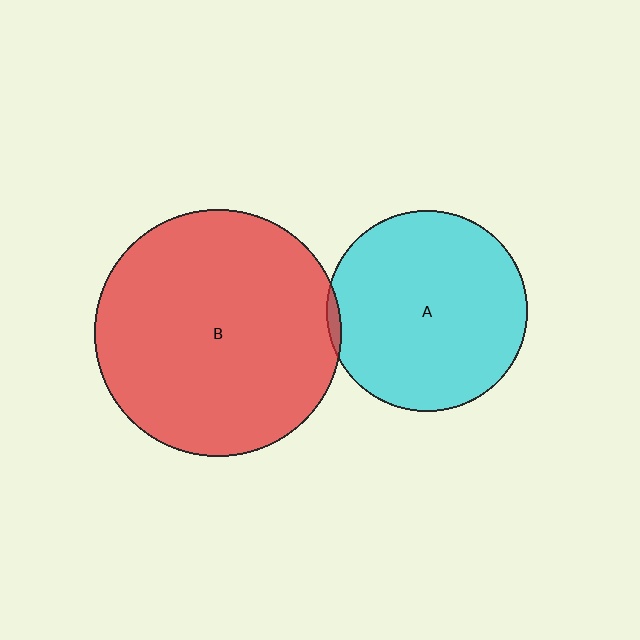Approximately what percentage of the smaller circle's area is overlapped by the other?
Approximately 5%.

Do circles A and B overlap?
Yes.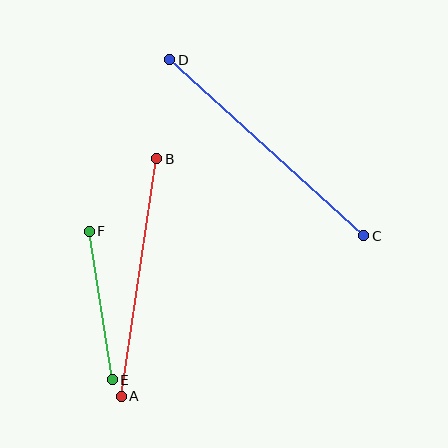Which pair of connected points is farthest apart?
Points C and D are farthest apart.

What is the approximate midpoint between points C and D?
The midpoint is at approximately (267, 148) pixels.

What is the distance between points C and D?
The distance is approximately 262 pixels.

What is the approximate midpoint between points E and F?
The midpoint is at approximately (101, 306) pixels.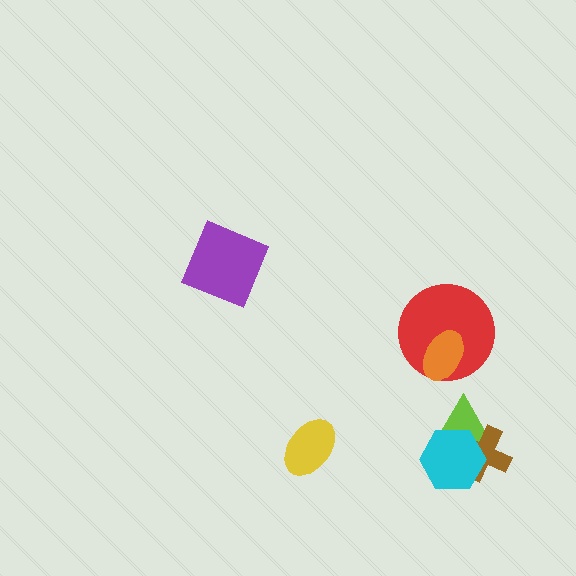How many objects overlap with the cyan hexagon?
2 objects overlap with the cyan hexagon.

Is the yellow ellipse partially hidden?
No, no other shape covers it.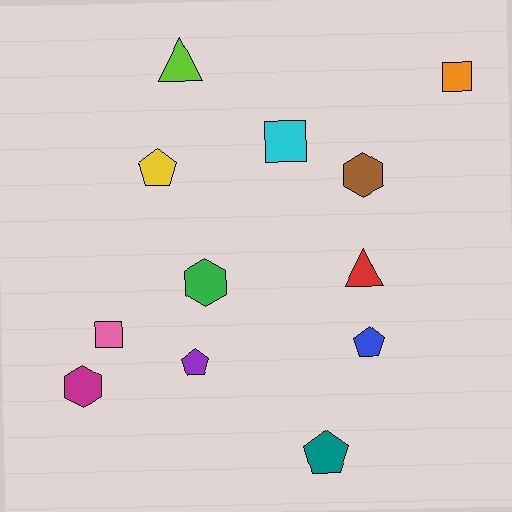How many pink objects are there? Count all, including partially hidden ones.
There is 1 pink object.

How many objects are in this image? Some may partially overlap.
There are 12 objects.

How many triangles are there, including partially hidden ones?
There are 2 triangles.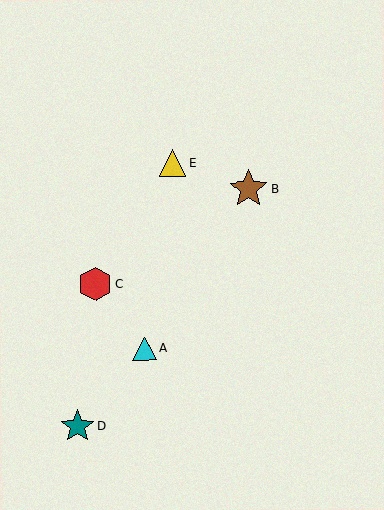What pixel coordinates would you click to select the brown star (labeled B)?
Click at (249, 189) to select the brown star B.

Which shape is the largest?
The brown star (labeled B) is the largest.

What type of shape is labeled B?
Shape B is a brown star.